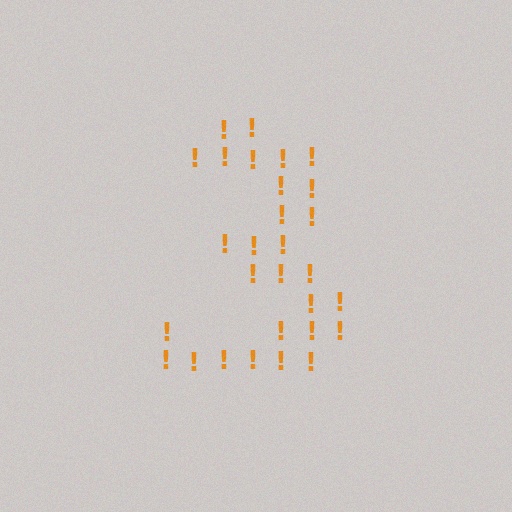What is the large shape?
The large shape is the digit 3.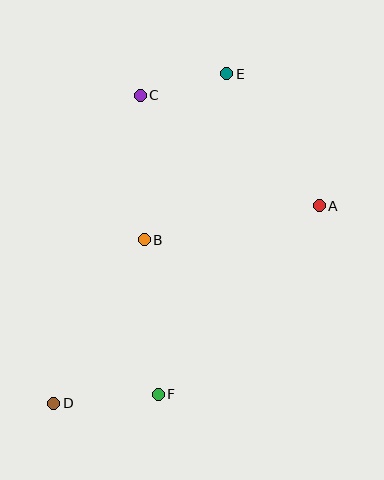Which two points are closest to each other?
Points C and E are closest to each other.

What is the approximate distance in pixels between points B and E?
The distance between B and E is approximately 185 pixels.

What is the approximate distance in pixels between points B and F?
The distance between B and F is approximately 155 pixels.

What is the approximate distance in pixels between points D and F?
The distance between D and F is approximately 105 pixels.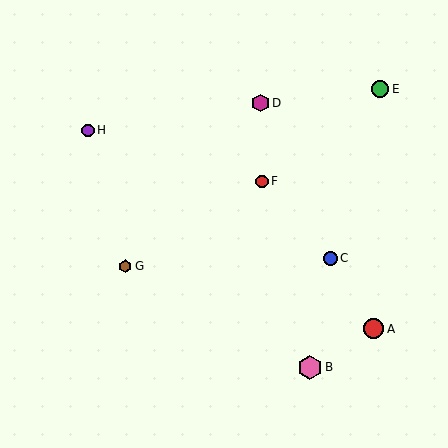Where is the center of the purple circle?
The center of the purple circle is at (88, 130).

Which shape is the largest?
The pink hexagon (labeled B) is the largest.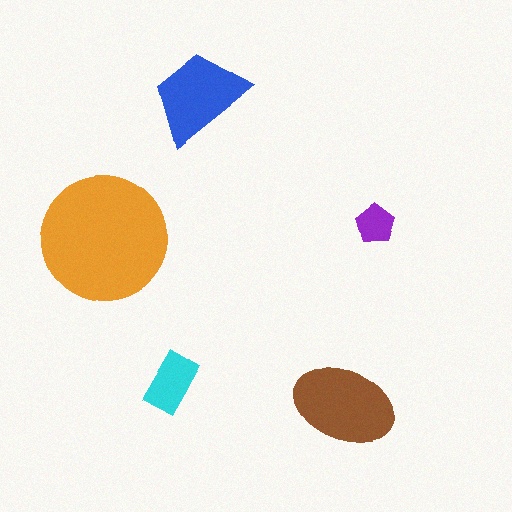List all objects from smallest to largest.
The purple pentagon, the cyan rectangle, the blue trapezoid, the brown ellipse, the orange circle.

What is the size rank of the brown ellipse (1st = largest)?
2nd.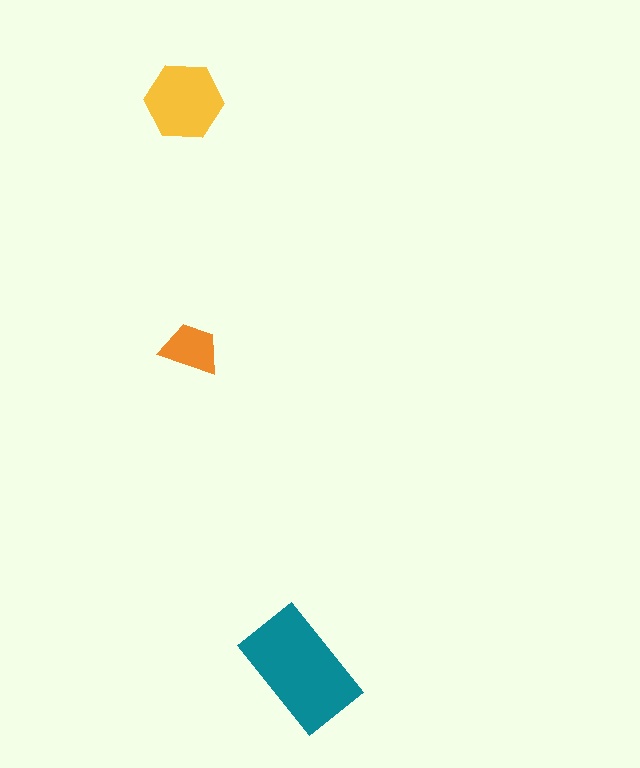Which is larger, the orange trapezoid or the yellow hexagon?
The yellow hexagon.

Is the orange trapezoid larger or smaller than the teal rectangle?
Smaller.